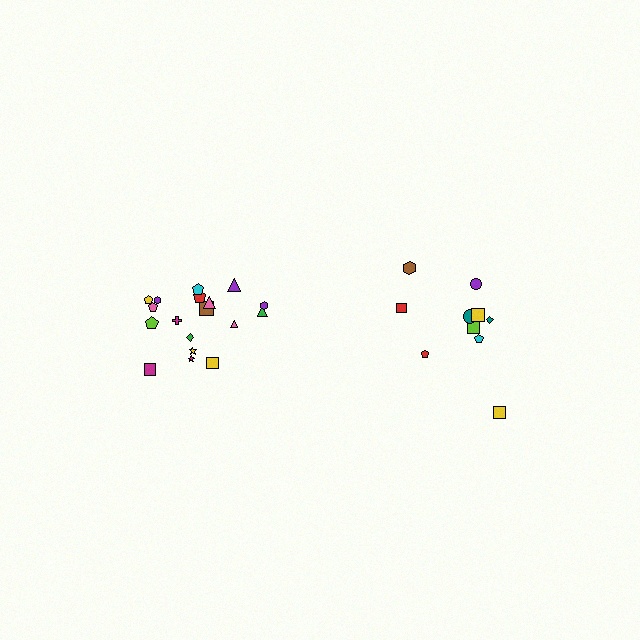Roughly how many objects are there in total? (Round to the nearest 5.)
Roughly 30 objects in total.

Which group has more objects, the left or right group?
The left group.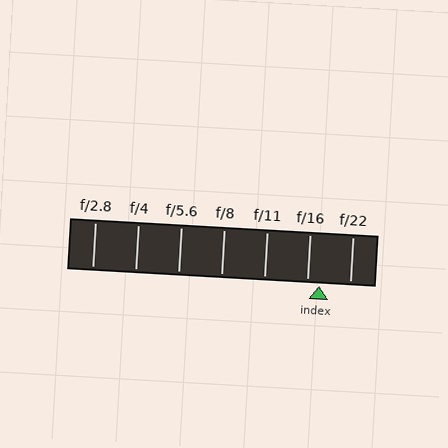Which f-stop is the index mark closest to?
The index mark is closest to f/16.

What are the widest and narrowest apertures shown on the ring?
The widest aperture shown is f/2.8 and the narrowest is f/22.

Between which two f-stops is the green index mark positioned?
The index mark is between f/16 and f/22.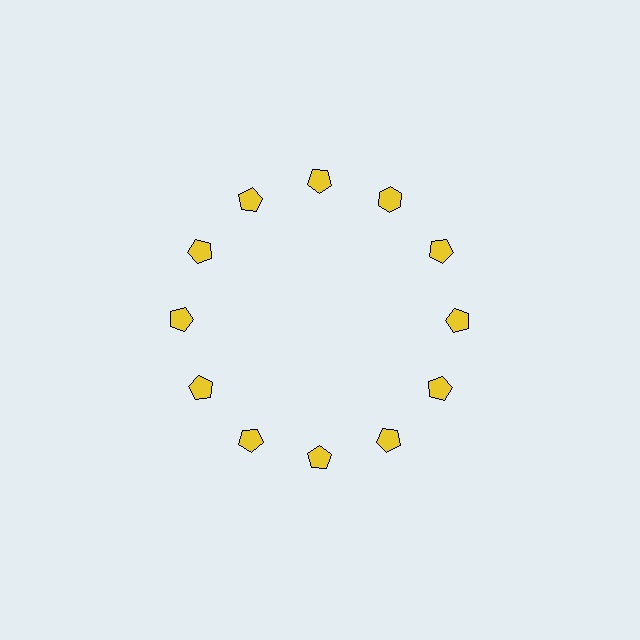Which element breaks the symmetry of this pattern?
The yellow hexagon at roughly the 1 o'clock position breaks the symmetry. All other shapes are yellow pentagons.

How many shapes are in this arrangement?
There are 12 shapes arranged in a ring pattern.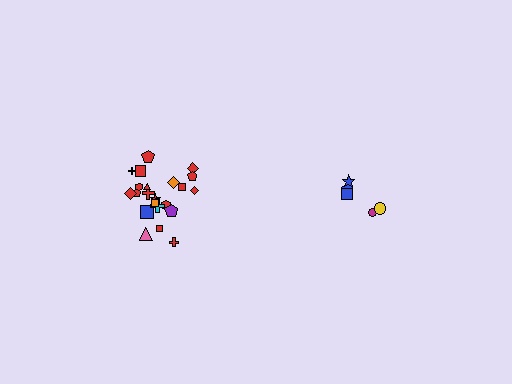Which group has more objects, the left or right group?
The left group.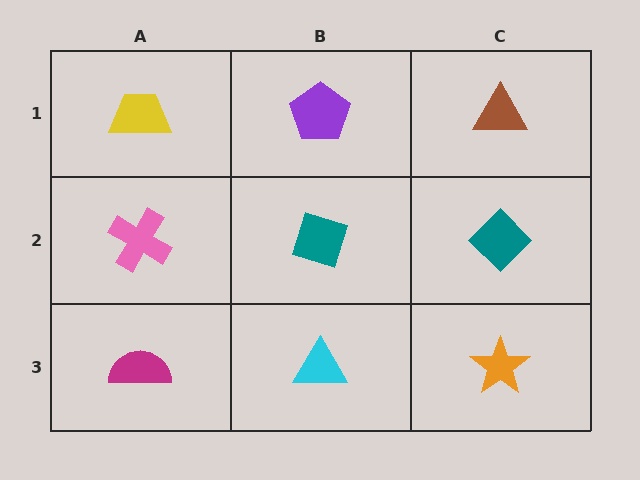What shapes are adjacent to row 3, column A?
A pink cross (row 2, column A), a cyan triangle (row 3, column B).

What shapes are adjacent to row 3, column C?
A teal diamond (row 2, column C), a cyan triangle (row 3, column B).